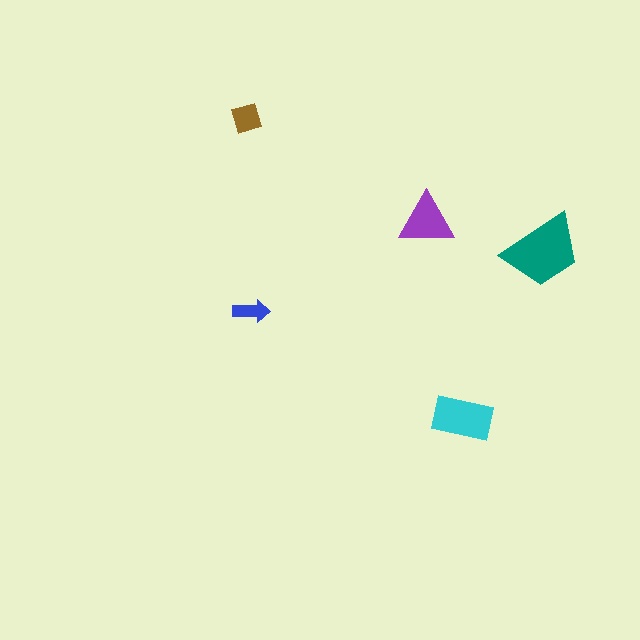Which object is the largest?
The teal trapezoid.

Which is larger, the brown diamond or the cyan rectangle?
The cyan rectangle.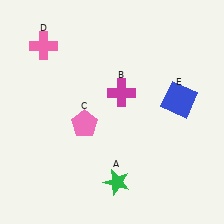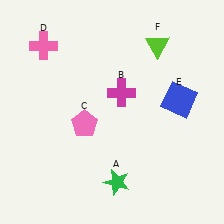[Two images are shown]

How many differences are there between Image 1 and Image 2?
There is 1 difference between the two images.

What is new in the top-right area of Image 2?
A lime triangle (F) was added in the top-right area of Image 2.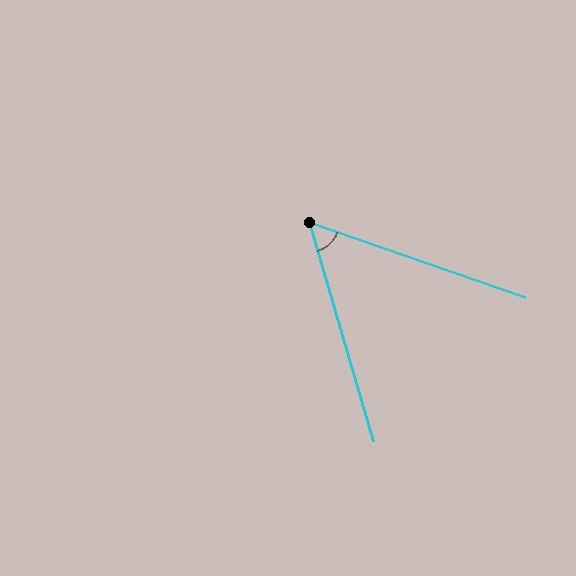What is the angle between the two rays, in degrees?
Approximately 55 degrees.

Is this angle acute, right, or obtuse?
It is acute.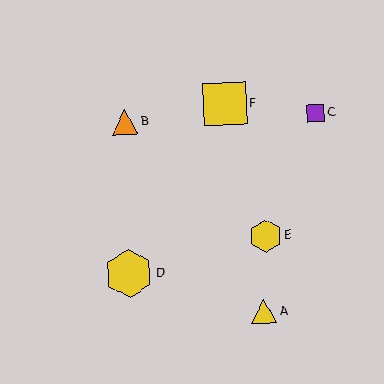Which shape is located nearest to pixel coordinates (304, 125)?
The purple square (labeled C) at (316, 113) is nearest to that location.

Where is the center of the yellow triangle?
The center of the yellow triangle is at (264, 311).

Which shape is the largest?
The yellow hexagon (labeled D) is the largest.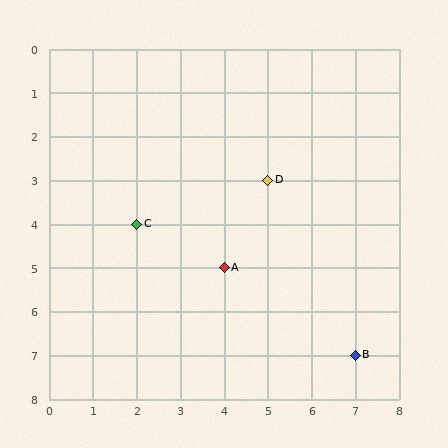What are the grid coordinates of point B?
Point B is at grid coordinates (7, 7).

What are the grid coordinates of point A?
Point A is at grid coordinates (4, 5).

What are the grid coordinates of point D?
Point D is at grid coordinates (5, 3).